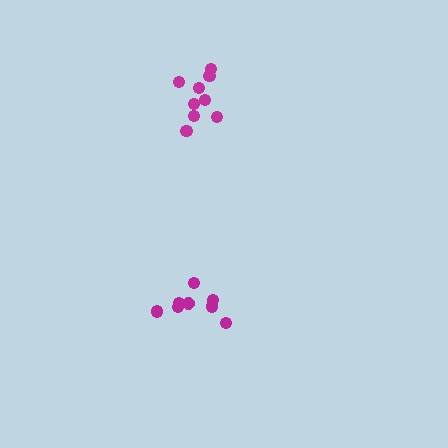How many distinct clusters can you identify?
There are 2 distinct clusters.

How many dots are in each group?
Group 1: 8 dots, Group 2: 9 dots (17 total).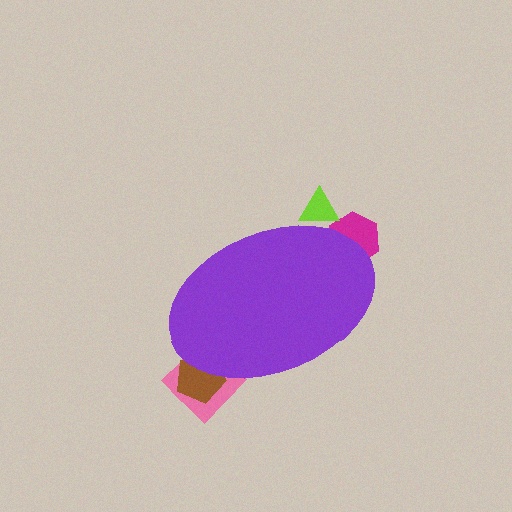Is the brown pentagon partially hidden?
Yes, the brown pentagon is partially hidden behind the purple ellipse.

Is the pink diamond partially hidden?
Yes, the pink diamond is partially hidden behind the purple ellipse.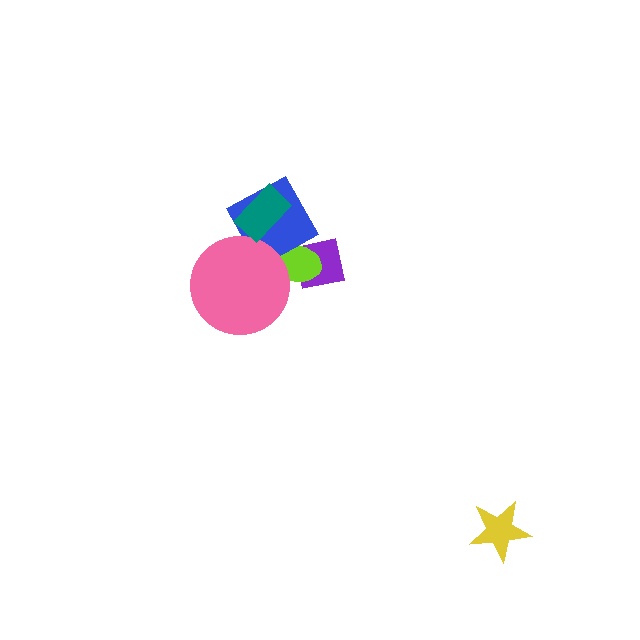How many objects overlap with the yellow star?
0 objects overlap with the yellow star.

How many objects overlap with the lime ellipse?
3 objects overlap with the lime ellipse.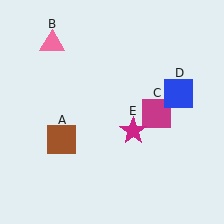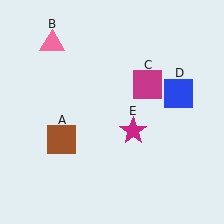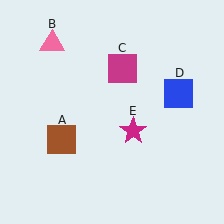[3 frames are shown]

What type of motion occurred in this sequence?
The magenta square (object C) rotated counterclockwise around the center of the scene.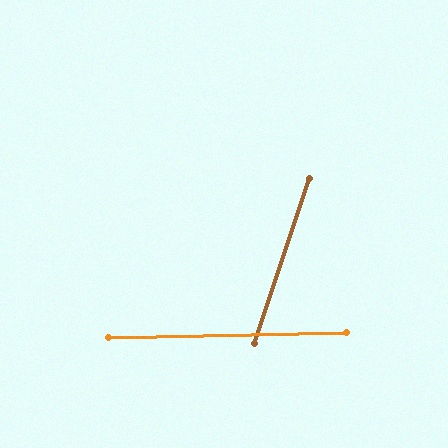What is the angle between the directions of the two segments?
Approximately 70 degrees.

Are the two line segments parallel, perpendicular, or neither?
Neither parallel nor perpendicular — they differ by about 70°.